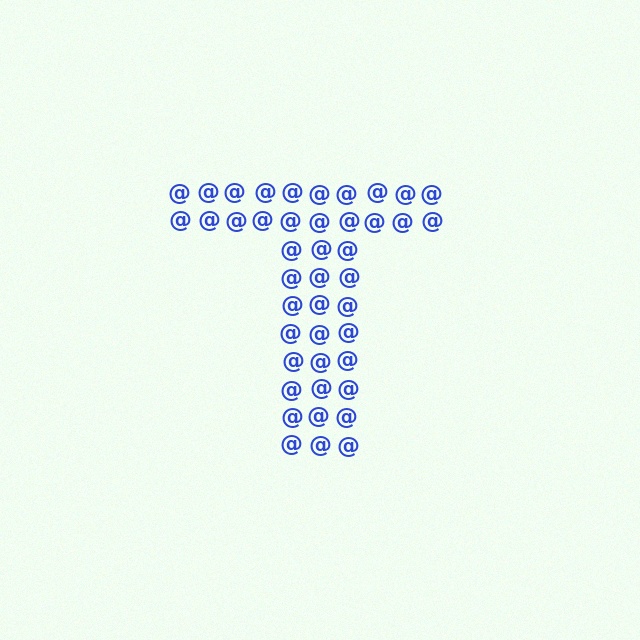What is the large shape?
The large shape is the letter T.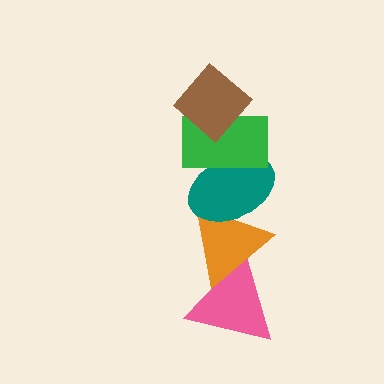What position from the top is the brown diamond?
The brown diamond is 1st from the top.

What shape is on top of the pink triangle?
The orange triangle is on top of the pink triangle.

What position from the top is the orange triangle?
The orange triangle is 4th from the top.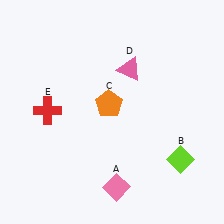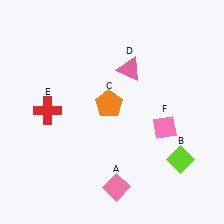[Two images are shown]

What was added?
A pink diamond (F) was added in Image 2.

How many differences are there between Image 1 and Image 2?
There is 1 difference between the two images.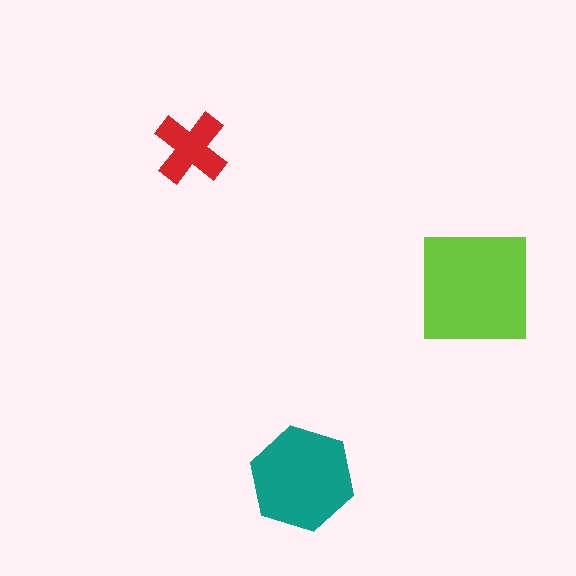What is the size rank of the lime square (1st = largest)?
1st.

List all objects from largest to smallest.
The lime square, the teal hexagon, the red cross.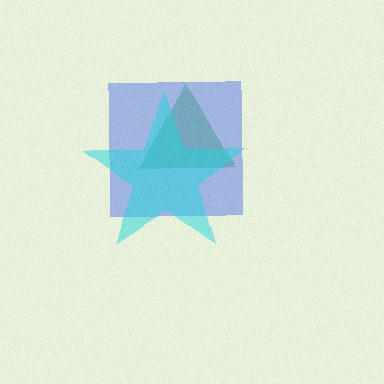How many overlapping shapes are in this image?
There are 3 overlapping shapes in the image.